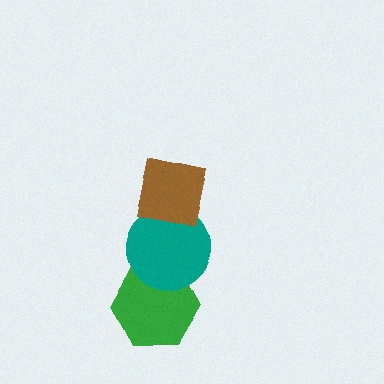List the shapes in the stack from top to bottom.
From top to bottom: the brown square, the teal circle, the green hexagon.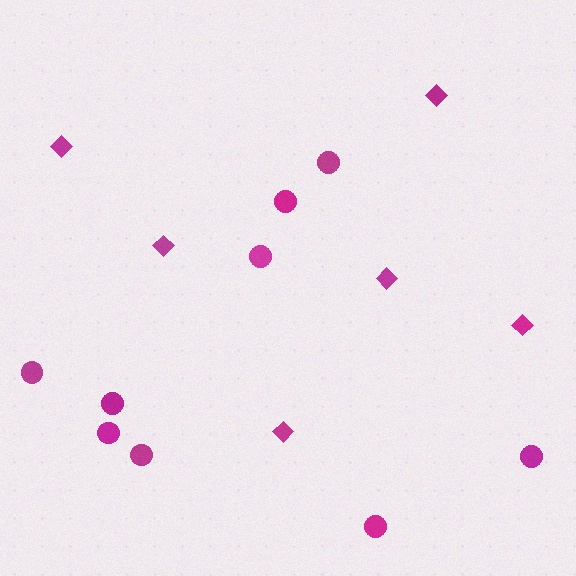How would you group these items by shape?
There are 2 groups: one group of diamonds (6) and one group of circles (9).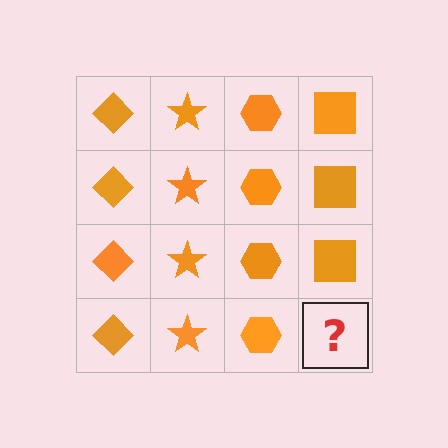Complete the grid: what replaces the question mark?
The question mark should be replaced with an orange square.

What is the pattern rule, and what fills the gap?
The rule is that each column has a consistent shape. The gap should be filled with an orange square.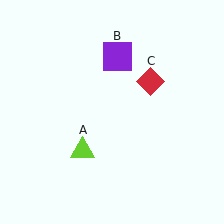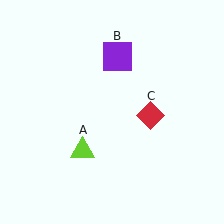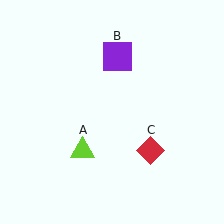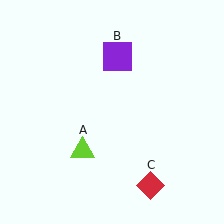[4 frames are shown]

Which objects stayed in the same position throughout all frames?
Lime triangle (object A) and purple square (object B) remained stationary.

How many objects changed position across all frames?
1 object changed position: red diamond (object C).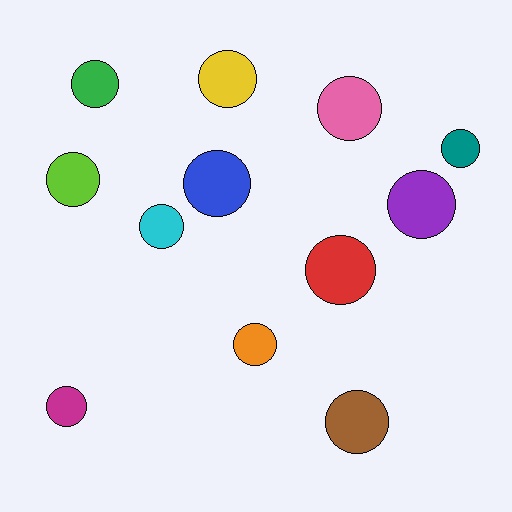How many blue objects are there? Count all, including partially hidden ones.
There is 1 blue object.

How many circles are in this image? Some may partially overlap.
There are 12 circles.